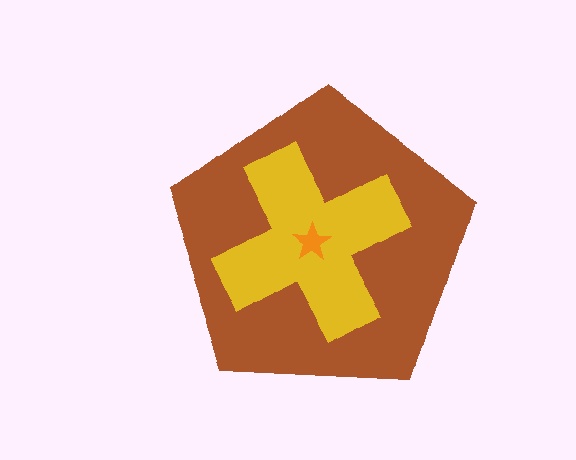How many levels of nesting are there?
3.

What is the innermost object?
The orange star.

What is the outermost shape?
The brown pentagon.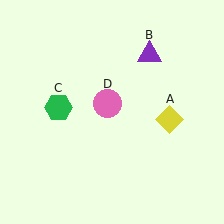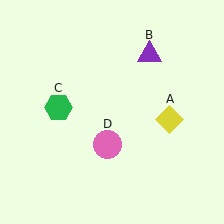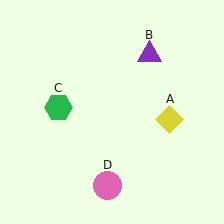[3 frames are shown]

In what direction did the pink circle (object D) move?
The pink circle (object D) moved down.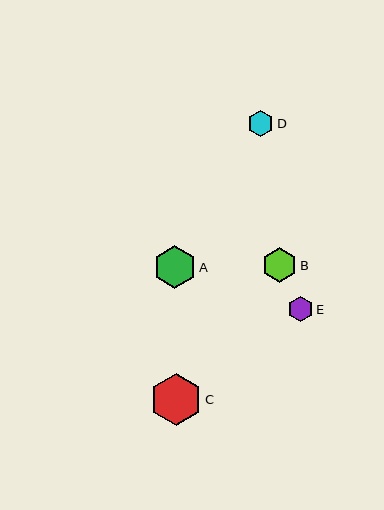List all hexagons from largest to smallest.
From largest to smallest: C, A, B, D, E.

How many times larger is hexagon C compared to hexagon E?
Hexagon C is approximately 2.1 times the size of hexagon E.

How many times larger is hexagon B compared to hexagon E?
Hexagon B is approximately 1.4 times the size of hexagon E.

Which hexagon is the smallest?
Hexagon E is the smallest with a size of approximately 25 pixels.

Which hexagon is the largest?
Hexagon C is the largest with a size of approximately 52 pixels.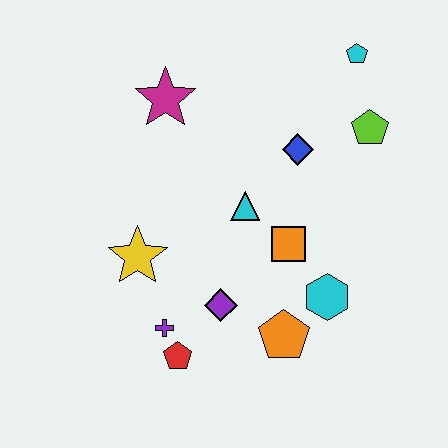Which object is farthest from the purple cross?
The cyan pentagon is farthest from the purple cross.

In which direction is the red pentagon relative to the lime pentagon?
The red pentagon is below the lime pentagon.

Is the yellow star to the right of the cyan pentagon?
No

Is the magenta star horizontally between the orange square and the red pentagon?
No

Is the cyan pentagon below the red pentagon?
No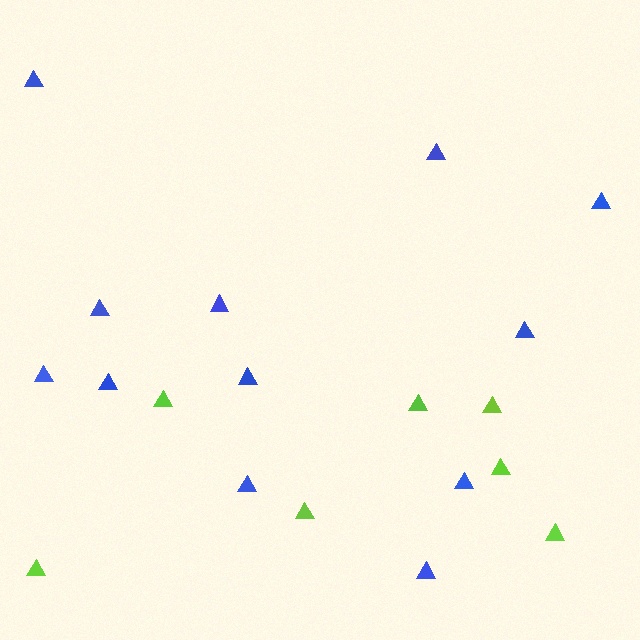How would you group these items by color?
There are 2 groups: one group of blue triangles (12) and one group of lime triangles (7).